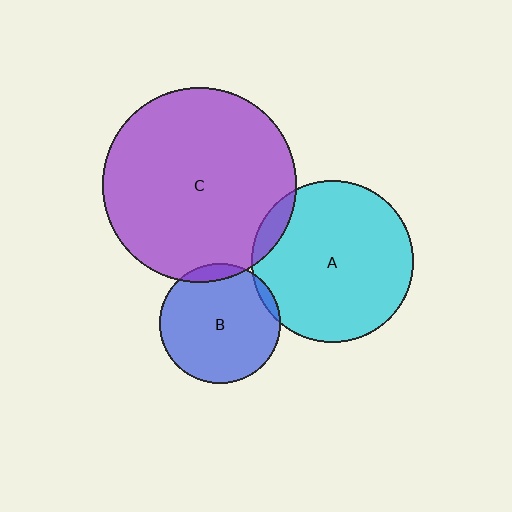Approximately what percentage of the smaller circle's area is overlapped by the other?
Approximately 5%.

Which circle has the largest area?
Circle C (purple).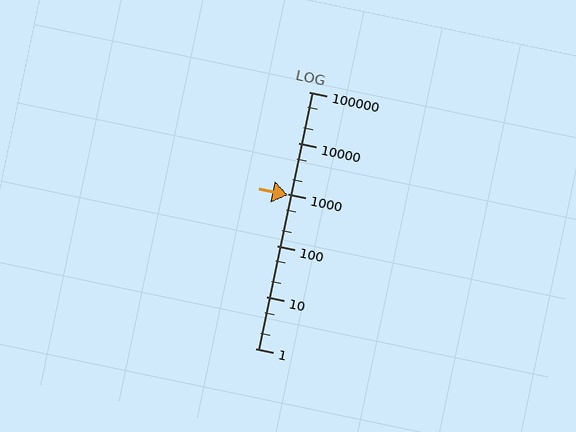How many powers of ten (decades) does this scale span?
The scale spans 5 decades, from 1 to 100000.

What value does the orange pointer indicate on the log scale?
The pointer indicates approximately 970.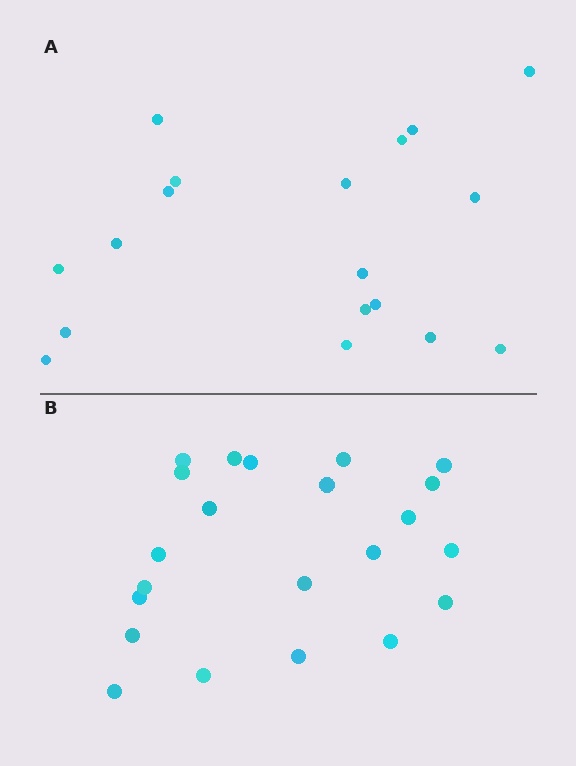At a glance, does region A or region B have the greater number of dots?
Region B (the bottom region) has more dots.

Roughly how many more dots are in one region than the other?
Region B has about 4 more dots than region A.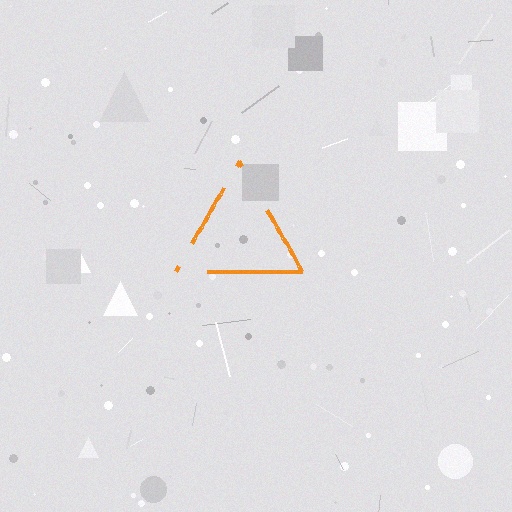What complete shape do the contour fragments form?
The contour fragments form a triangle.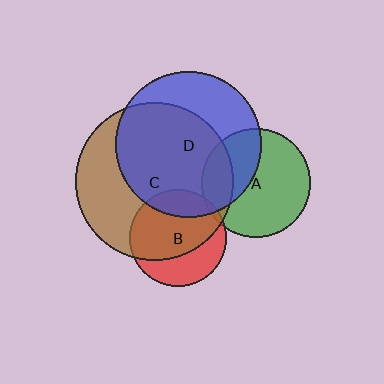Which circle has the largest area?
Circle C (brown).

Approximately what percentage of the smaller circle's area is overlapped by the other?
Approximately 20%.